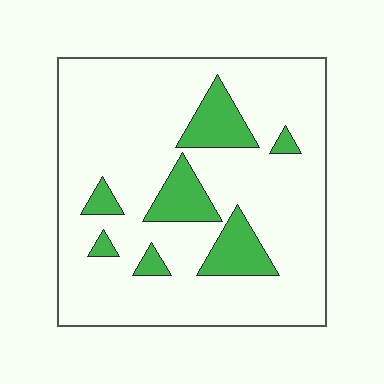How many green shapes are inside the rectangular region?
7.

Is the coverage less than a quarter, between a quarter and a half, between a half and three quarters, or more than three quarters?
Less than a quarter.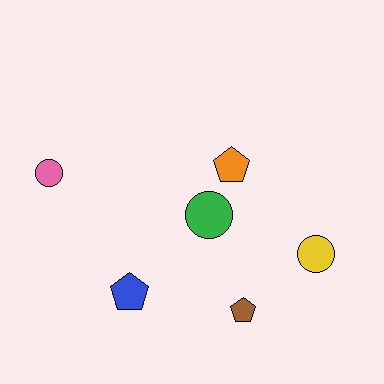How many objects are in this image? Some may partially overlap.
There are 6 objects.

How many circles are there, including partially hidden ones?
There are 3 circles.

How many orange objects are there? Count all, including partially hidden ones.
There is 1 orange object.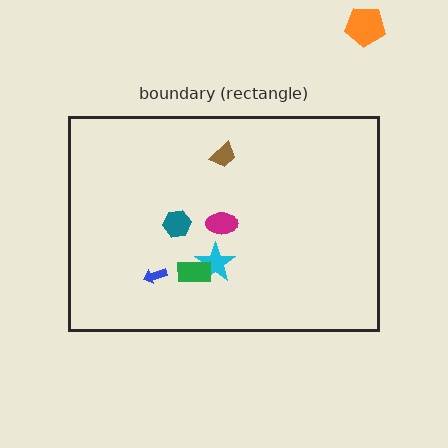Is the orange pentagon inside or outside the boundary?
Outside.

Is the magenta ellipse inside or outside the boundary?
Inside.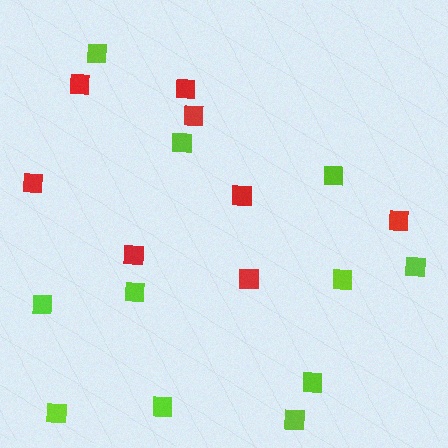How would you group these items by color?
There are 2 groups: one group of lime squares (11) and one group of red squares (8).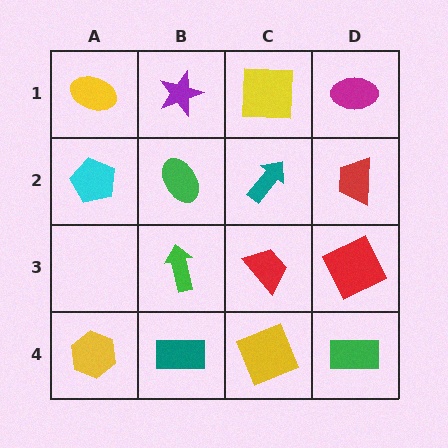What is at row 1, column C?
A yellow square.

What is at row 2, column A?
A cyan pentagon.